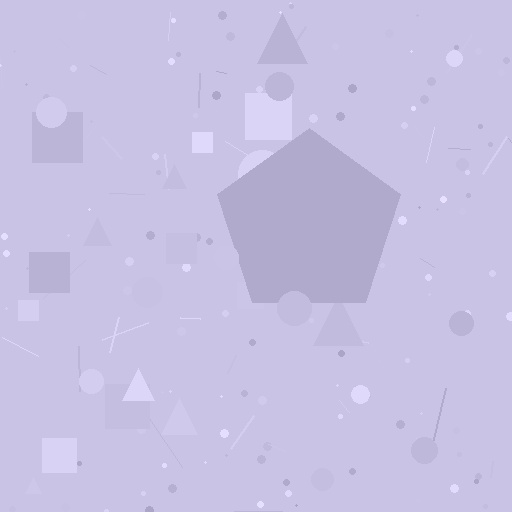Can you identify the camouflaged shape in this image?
The camouflaged shape is a pentagon.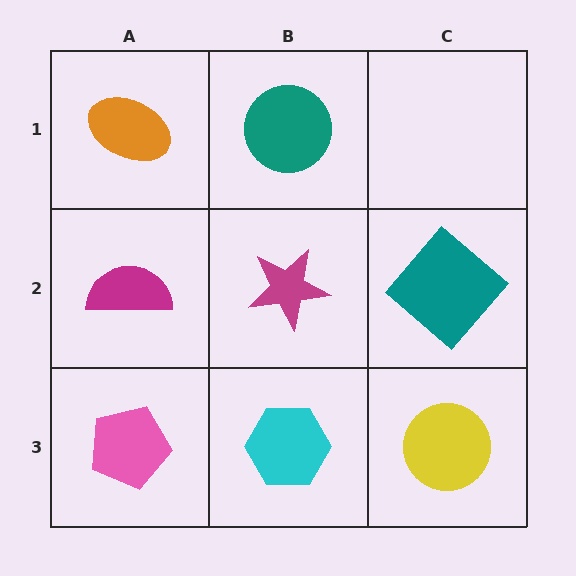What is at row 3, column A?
A pink pentagon.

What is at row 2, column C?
A teal diamond.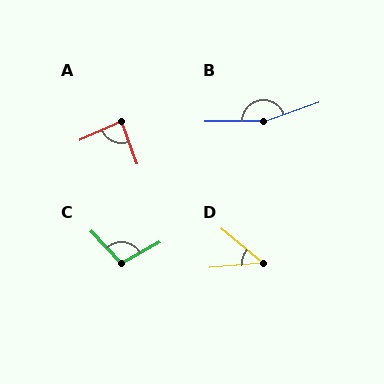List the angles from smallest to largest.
D (45°), A (86°), C (105°), B (160°).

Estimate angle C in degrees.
Approximately 105 degrees.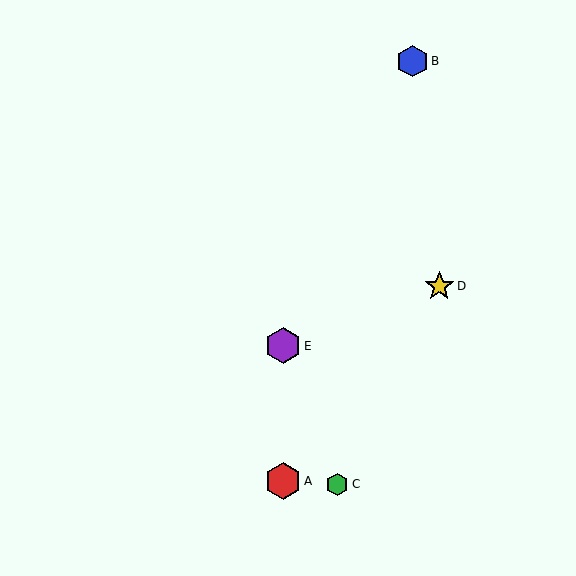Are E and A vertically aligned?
Yes, both are at x≈283.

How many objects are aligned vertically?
2 objects (A, E) are aligned vertically.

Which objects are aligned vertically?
Objects A, E are aligned vertically.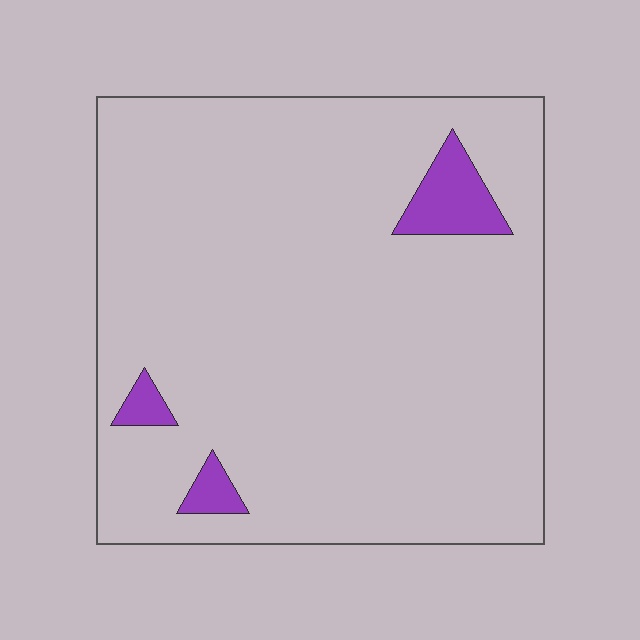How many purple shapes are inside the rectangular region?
3.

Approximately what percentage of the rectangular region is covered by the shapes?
Approximately 5%.